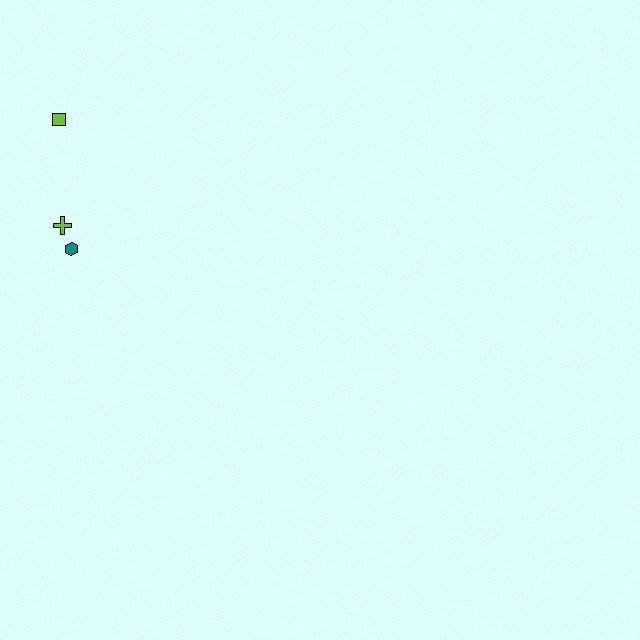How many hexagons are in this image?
There is 1 hexagon.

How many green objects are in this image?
There are no green objects.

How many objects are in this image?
There are 3 objects.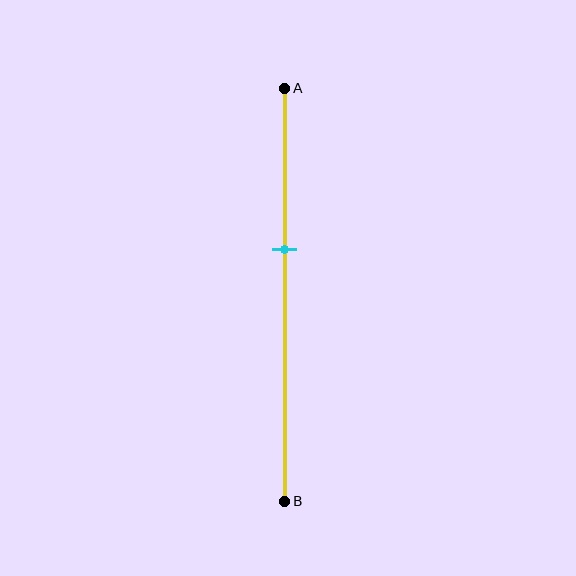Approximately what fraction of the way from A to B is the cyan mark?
The cyan mark is approximately 40% of the way from A to B.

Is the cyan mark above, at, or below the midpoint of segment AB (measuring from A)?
The cyan mark is above the midpoint of segment AB.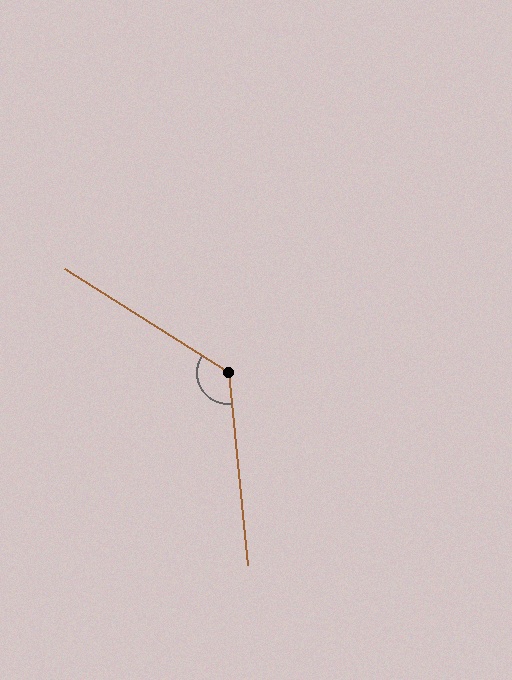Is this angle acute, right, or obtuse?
It is obtuse.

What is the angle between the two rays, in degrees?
Approximately 128 degrees.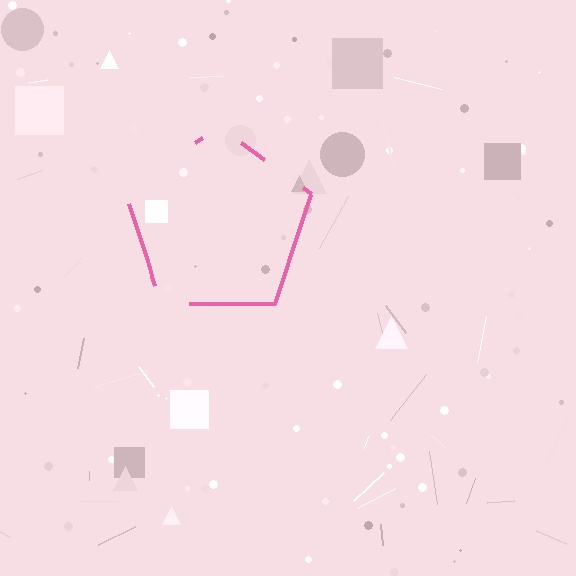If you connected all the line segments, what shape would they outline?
They would outline a pentagon.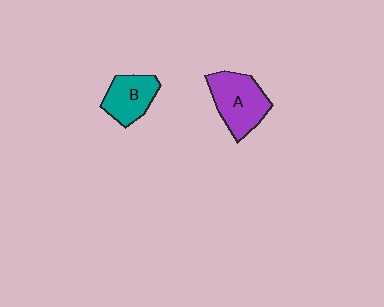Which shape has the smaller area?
Shape B (teal).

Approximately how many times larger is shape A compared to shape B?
Approximately 1.4 times.